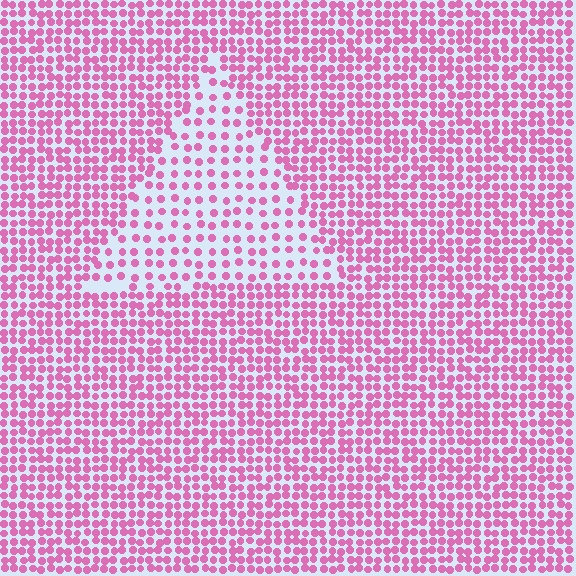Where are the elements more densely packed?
The elements are more densely packed outside the triangle boundary.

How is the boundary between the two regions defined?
The boundary is defined by a change in element density (approximately 2.0x ratio). All elements are the same color, size, and shape.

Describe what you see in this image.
The image contains small pink elements arranged at two different densities. A triangle-shaped region is visible where the elements are less densely packed than the surrounding area.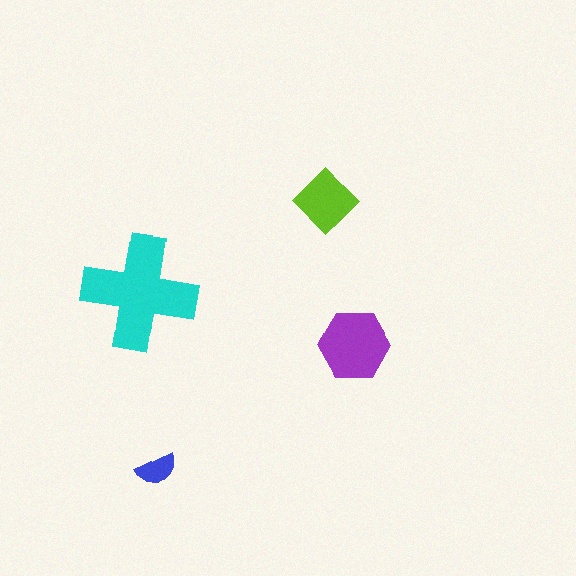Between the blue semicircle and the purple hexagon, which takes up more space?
The purple hexagon.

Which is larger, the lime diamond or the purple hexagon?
The purple hexagon.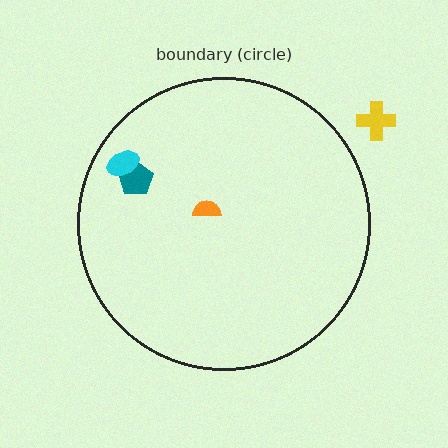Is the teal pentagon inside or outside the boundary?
Inside.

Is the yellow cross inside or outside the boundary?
Outside.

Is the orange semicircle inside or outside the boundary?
Inside.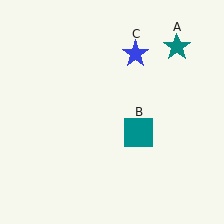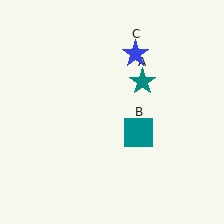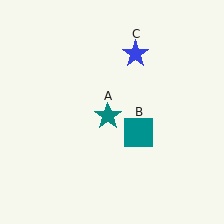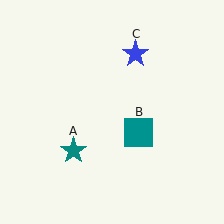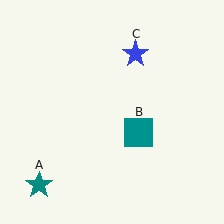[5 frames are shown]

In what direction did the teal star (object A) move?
The teal star (object A) moved down and to the left.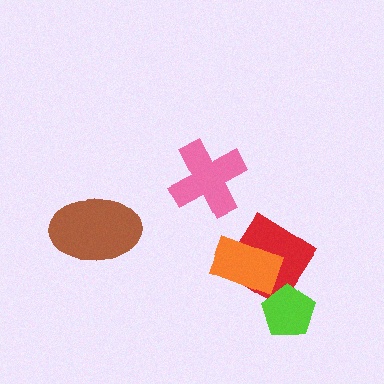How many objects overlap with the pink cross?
0 objects overlap with the pink cross.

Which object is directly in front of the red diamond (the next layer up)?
The orange rectangle is directly in front of the red diamond.